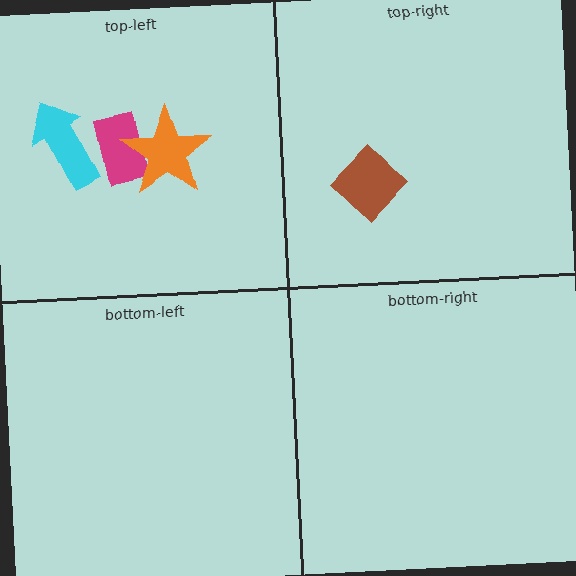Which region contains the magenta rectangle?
The top-left region.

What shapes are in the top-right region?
The brown diamond.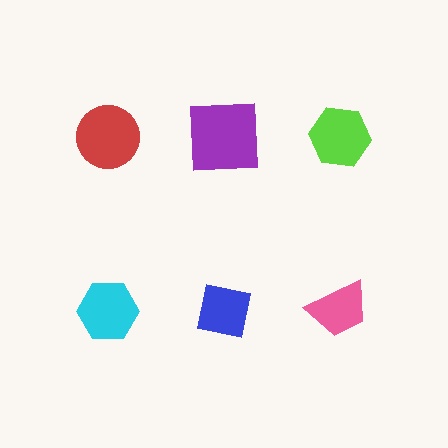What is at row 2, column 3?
A pink trapezoid.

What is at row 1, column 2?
A purple square.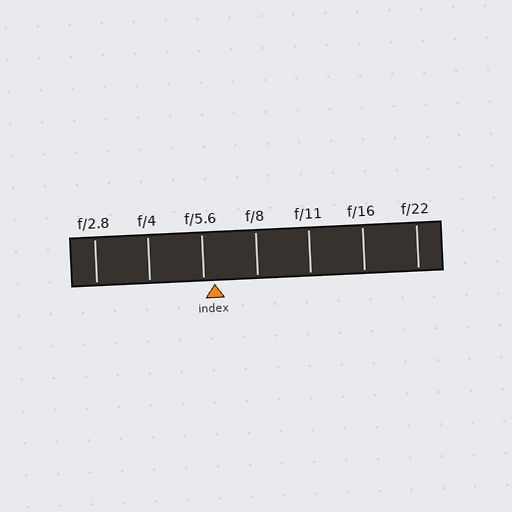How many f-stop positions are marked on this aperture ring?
There are 7 f-stop positions marked.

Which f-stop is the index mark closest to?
The index mark is closest to f/5.6.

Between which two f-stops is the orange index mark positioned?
The index mark is between f/5.6 and f/8.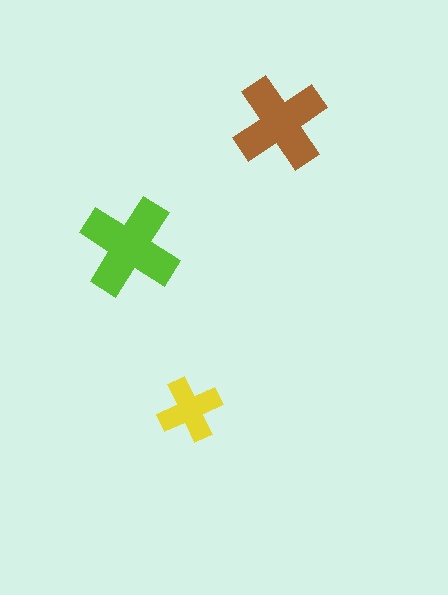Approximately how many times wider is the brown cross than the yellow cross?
About 1.5 times wider.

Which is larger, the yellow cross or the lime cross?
The lime one.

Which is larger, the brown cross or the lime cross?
The lime one.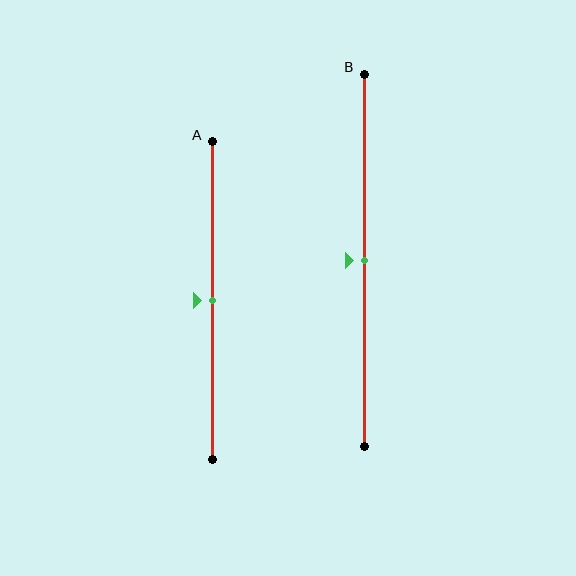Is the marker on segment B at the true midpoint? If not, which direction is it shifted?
Yes, the marker on segment B is at the true midpoint.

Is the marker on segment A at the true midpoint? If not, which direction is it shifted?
Yes, the marker on segment A is at the true midpoint.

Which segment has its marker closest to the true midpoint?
Segment A has its marker closest to the true midpoint.